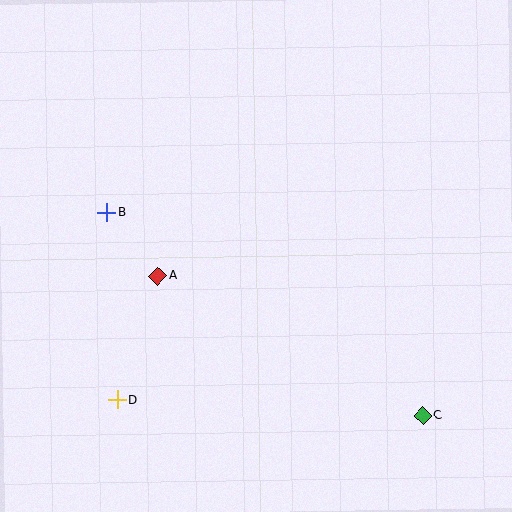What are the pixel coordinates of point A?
Point A is at (158, 276).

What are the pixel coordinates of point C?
Point C is at (423, 416).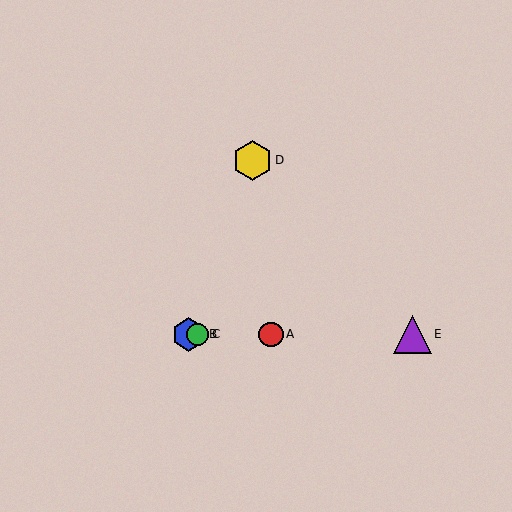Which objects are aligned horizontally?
Objects A, B, C, E are aligned horizontally.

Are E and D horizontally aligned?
No, E is at y≈334 and D is at y≈160.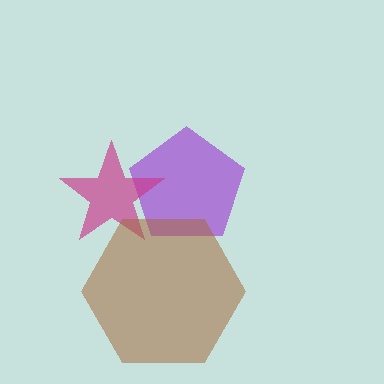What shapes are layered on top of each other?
The layered shapes are: a purple pentagon, a magenta star, a brown hexagon.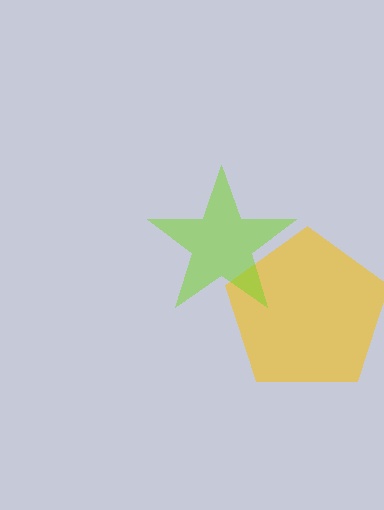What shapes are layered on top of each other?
The layered shapes are: a yellow pentagon, a lime star.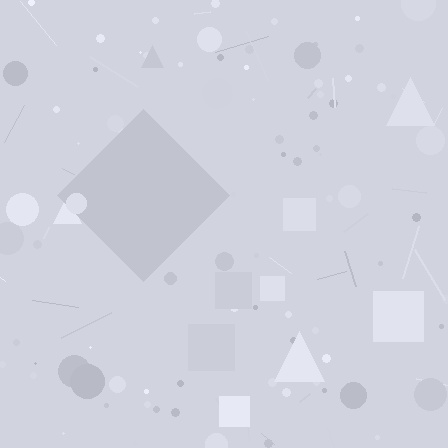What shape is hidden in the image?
A diamond is hidden in the image.